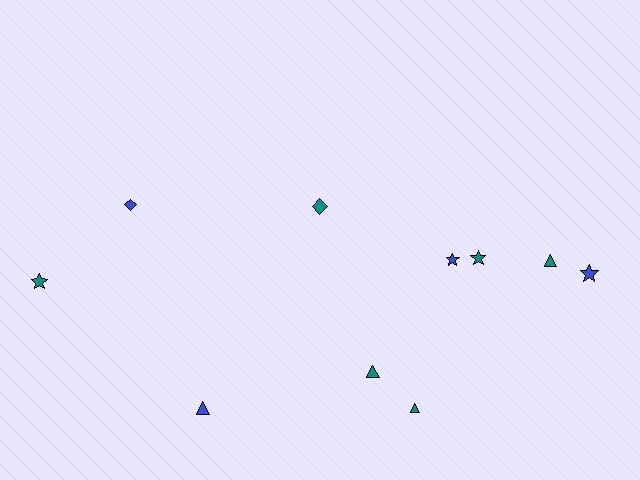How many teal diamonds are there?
There is 1 teal diamond.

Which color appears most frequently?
Teal, with 6 objects.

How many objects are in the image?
There are 10 objects.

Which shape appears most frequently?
Triangle, with 4 objects.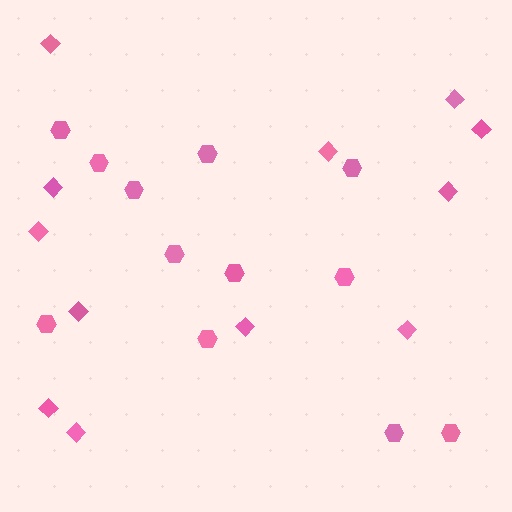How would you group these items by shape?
There are 2 groups: one group of diamonds (12) and one group of hexagons (12).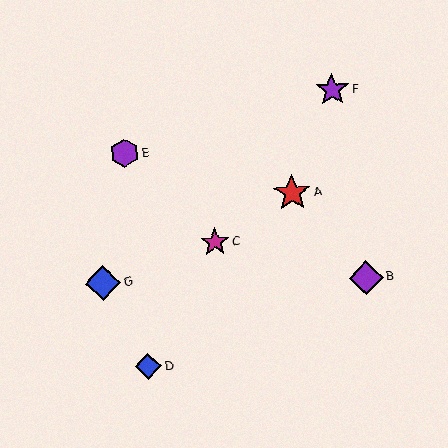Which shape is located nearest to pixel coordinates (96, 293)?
The blue diamond (labeled G) at (103, 283) is nearest to that location.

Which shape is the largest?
The red star (labeled A) is the largest.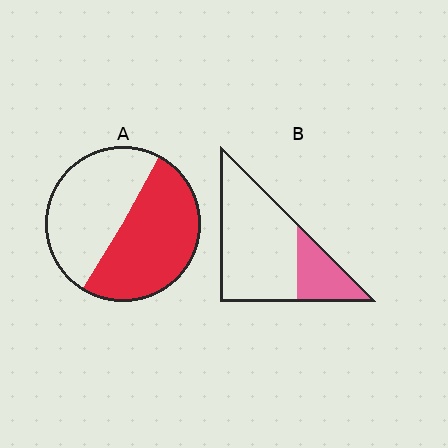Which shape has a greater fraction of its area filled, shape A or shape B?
Shape A.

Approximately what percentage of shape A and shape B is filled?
A is approximately 50% and B is approximately 25%.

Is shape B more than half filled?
No.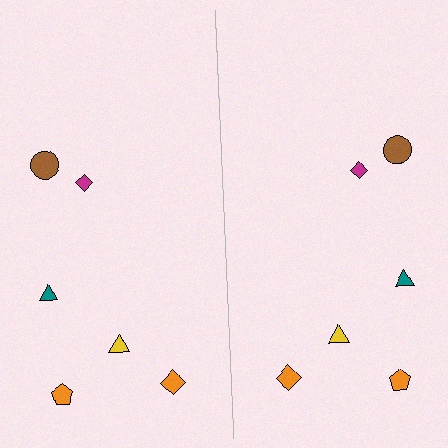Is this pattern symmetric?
Yes, this pattern has bilateral (reflection) symmetry.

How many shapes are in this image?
There are 12 shapes in this image.